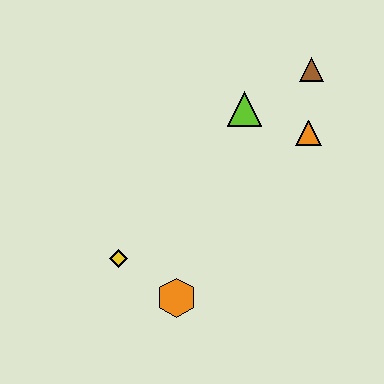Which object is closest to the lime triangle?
The orange triangle is closest to the lime triangle.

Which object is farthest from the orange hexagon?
The brown triangle is farthest from the orange hexagon.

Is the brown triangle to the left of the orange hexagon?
No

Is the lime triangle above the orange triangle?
Yes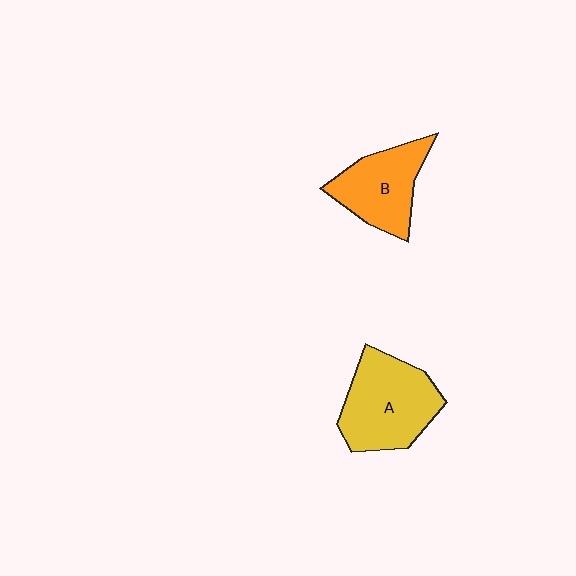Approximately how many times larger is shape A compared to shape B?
Approximately 1.3 times.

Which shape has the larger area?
Shape A (yellow).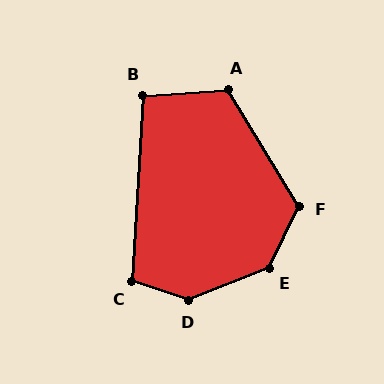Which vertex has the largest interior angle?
D, at approximately 140 degrees.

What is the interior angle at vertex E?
Approximately 138 degrees (obtuse).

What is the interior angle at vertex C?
Approximately 104 degrees (obtuse).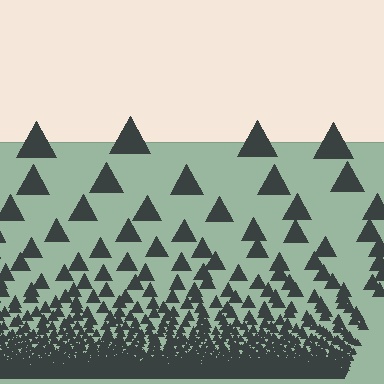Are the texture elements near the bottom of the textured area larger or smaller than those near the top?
Smaller. The gradient is inverted — elements near the bottom are smaller and denser.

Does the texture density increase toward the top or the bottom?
Density increases toward the bottom.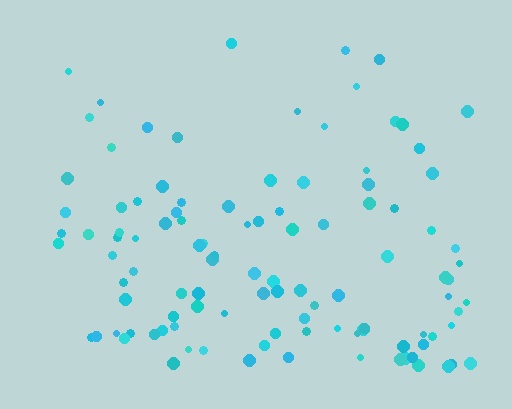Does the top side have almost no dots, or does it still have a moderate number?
Still a moderate number, just noticeably fewer than the bottom.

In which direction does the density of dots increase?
From top to bottom, with the bottom side densest.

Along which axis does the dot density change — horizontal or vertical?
Vertical.